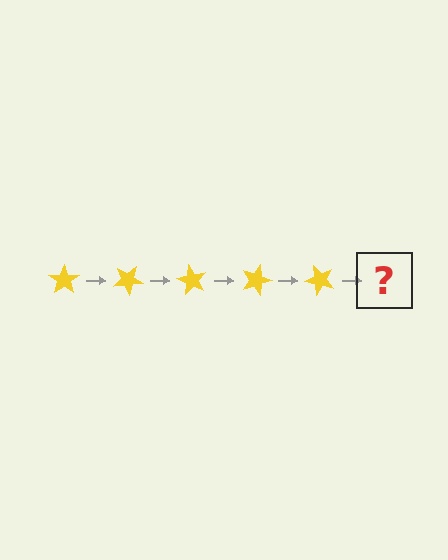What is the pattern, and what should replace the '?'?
The pattern is that the star rotates 30 degrees each step. The '?' should be a yellow star rotated 150 degrees.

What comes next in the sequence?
The next element should be a yellow star rotated 150 degrees.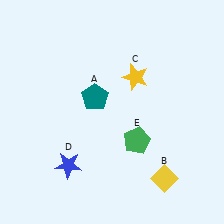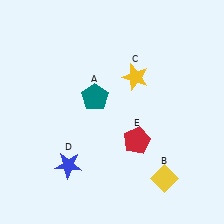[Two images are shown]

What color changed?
The pentagon (E) changed from green in Image 1 to red in Image 2.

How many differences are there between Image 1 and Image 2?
There is 1 difference between the two images.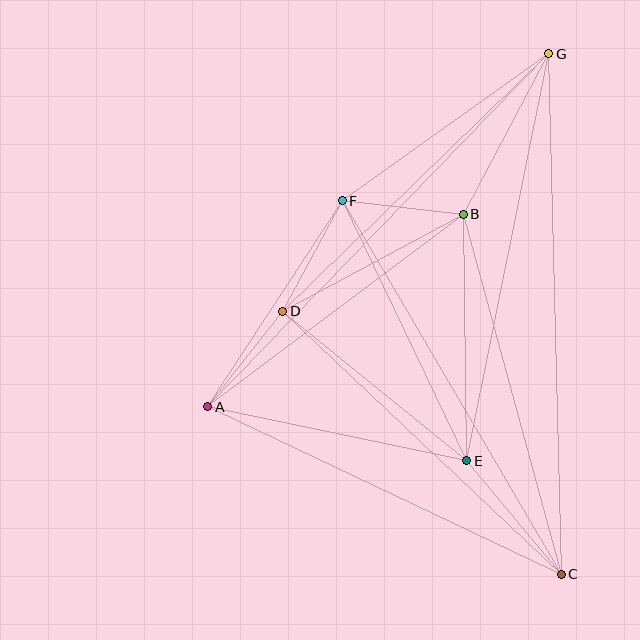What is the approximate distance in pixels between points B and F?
The distance between B and F is approximately 122 pixels.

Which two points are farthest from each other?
Points C and G are farthest from each other.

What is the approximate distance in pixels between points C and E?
The distance between C and E is approximately 148 pixels.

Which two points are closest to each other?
Points A and D are closest to each other.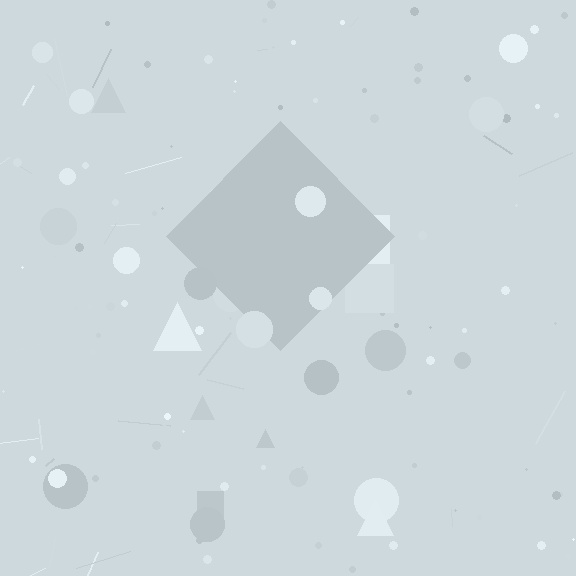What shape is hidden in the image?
A diamond is hidden in the image.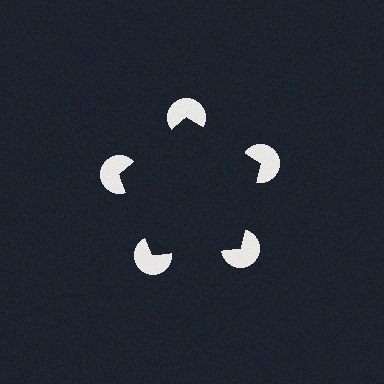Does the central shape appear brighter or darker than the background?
It typically appears slightly darker than the background, even though no actual brightness change is drawn.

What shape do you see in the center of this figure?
An illusory pentagon — its edges are inferred from the aligned wedge cuts in the pac-man discs, not physically drawn.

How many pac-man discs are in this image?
There are 5 — one at each vertex of the illusory pentagon.